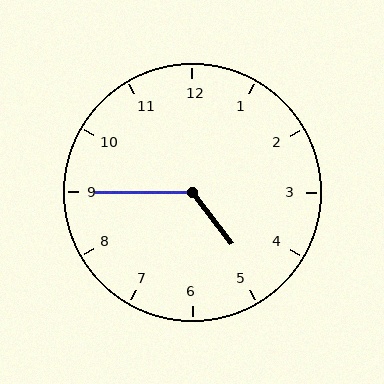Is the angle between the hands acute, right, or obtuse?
It is obtuse.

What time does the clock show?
4:45.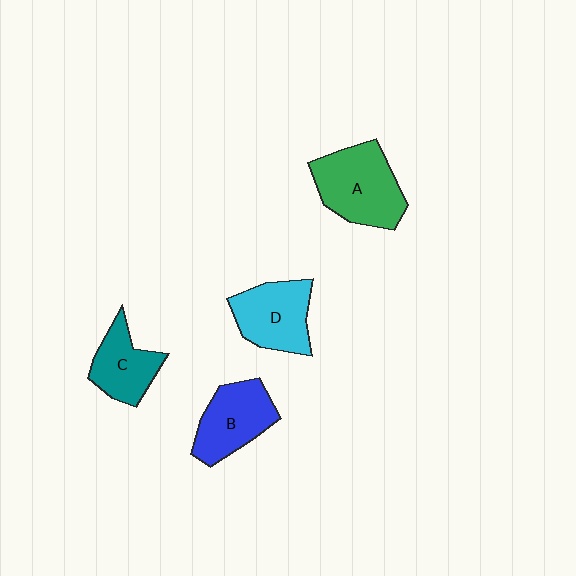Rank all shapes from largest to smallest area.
From largest to smallest: A (green), D (cyan), B (blue), C (teal).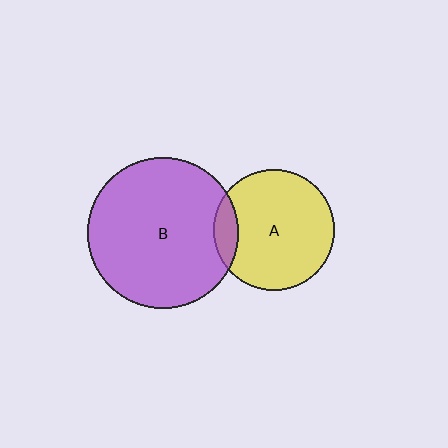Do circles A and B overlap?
Yes.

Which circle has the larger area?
Circle B (purple).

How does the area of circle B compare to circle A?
Approximately 1.5 times.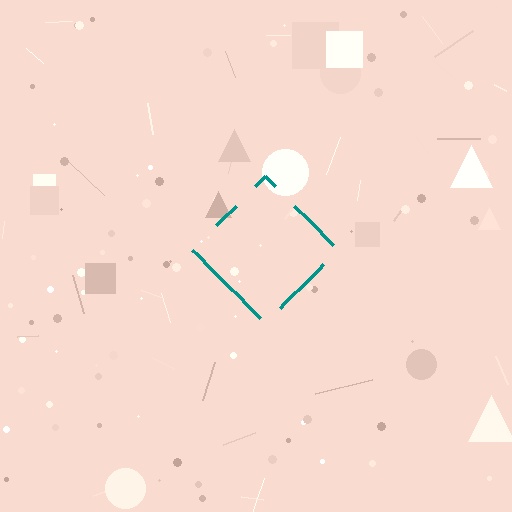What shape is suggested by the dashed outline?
The dashed outline suggests a diamond.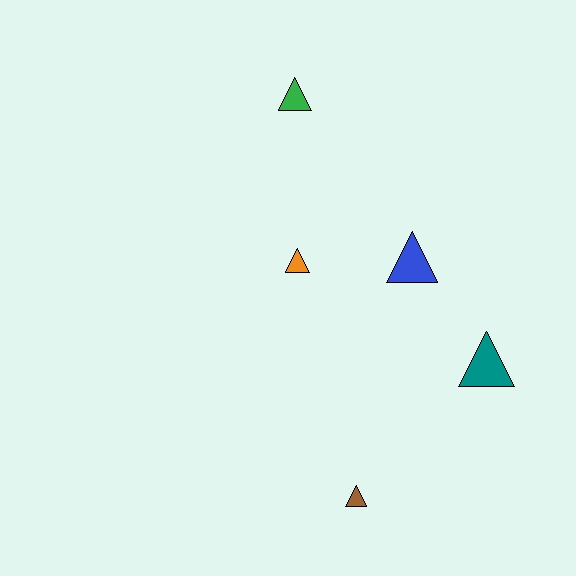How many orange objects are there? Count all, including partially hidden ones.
There is 1 orange object.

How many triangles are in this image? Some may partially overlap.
There are 5 triangles.